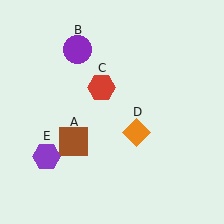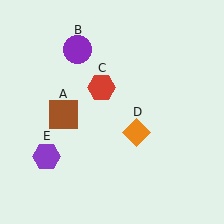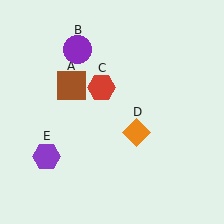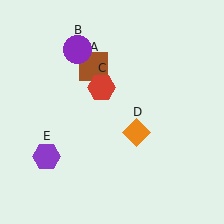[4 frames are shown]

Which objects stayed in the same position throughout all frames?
Purple circle (object B) and red hexagon (object C) and orange diamond (object D) and purple hexagon (object E) remained stationary.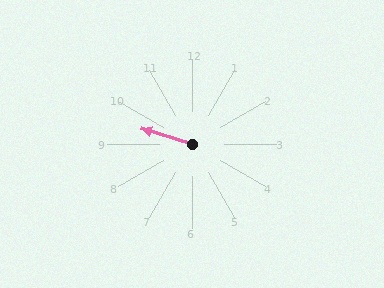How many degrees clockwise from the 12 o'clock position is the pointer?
Approximately 287 degrees.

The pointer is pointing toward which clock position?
Roughly 10 o'clock.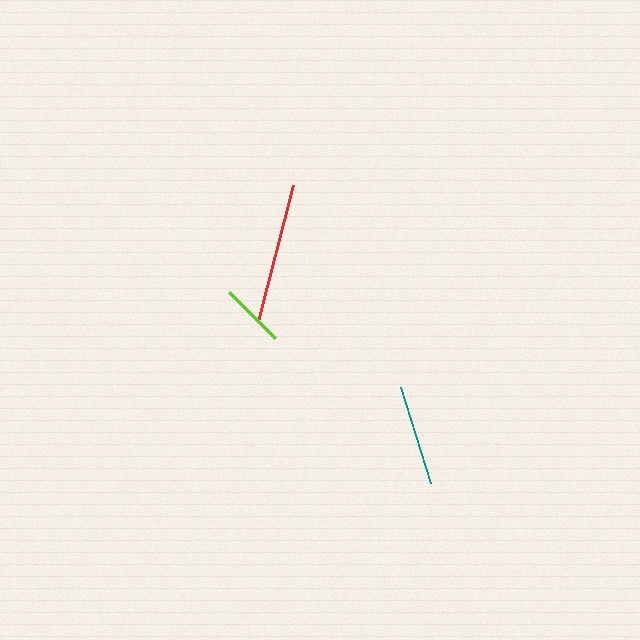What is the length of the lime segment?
The lime segment is approximately 66 pixels long.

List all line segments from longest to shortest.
From longest to shortest: red, teal, lime.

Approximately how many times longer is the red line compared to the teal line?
The red line is approximately 1.4 times the length of the teal line.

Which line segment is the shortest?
The lime line is the shortest at approximately 66 pixels.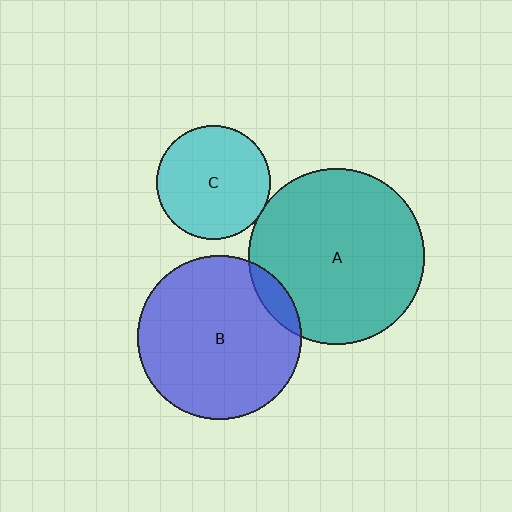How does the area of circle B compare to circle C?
Approximately 2.1 times.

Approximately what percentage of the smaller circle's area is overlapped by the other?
Approximately 5%.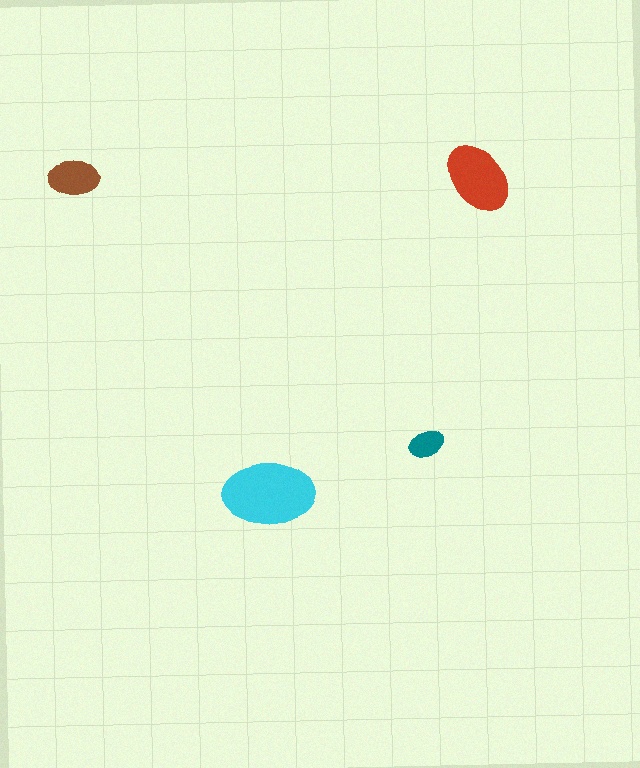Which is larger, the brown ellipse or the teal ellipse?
The brown one.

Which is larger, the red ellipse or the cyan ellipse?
The cyan one.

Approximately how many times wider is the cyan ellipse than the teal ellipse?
About 2.5 times wider.